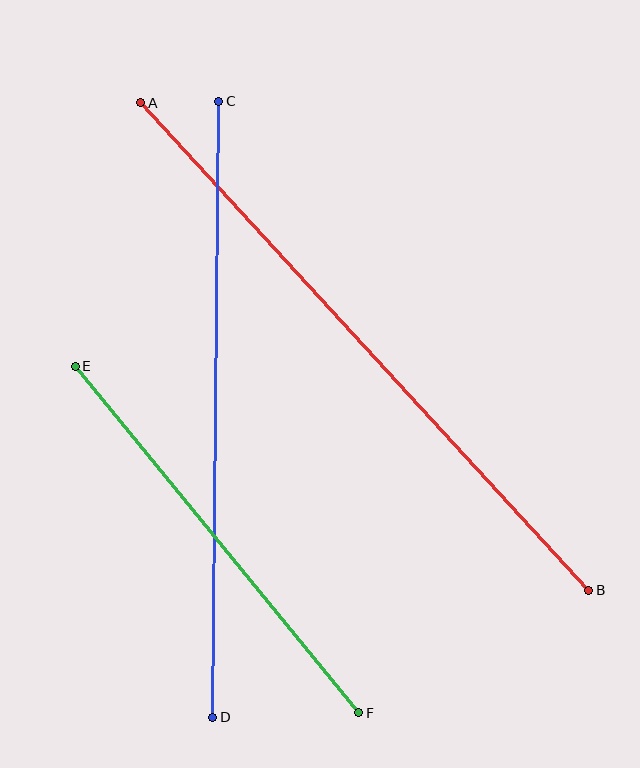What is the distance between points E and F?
The distance is approximately 447 pixels.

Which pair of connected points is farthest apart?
Points A and B are farthest apart.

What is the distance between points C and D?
The distance is approximately 616 pixels.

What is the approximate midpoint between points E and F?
The midpoint is at approximately (217, 539) pixels.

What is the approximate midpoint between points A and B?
The midpoint is at approximately (365, 347) pixels.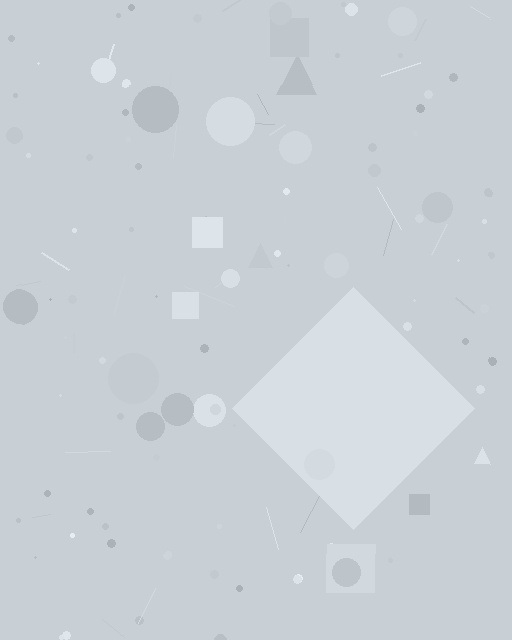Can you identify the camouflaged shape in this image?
The camouflaged shape is a diamond.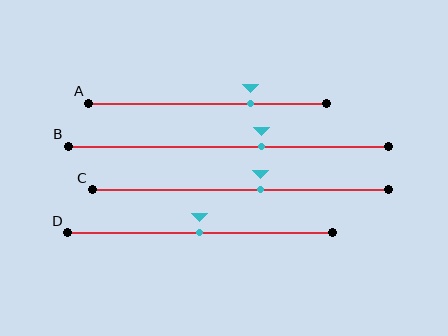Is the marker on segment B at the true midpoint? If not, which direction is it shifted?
No, the marker on segment B is shifted to the right by about 10% of the segment length.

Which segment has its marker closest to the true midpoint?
Segment D has its marker closest to the true midpoint.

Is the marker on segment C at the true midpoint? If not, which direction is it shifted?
No, the marker on segment C is shifted to the right by about 7% of the segment length.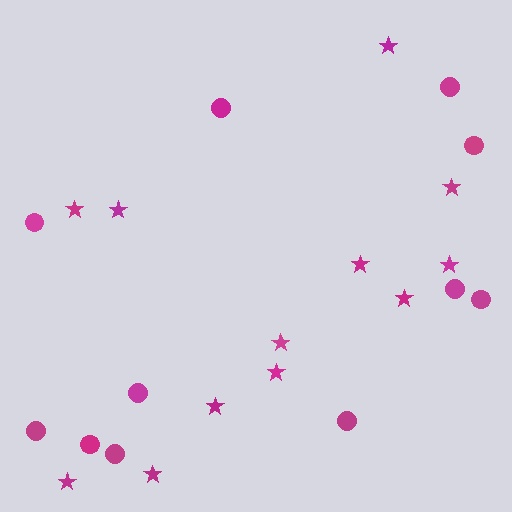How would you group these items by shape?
There are 2 groups: one group of stars (12) and one group of circles (11).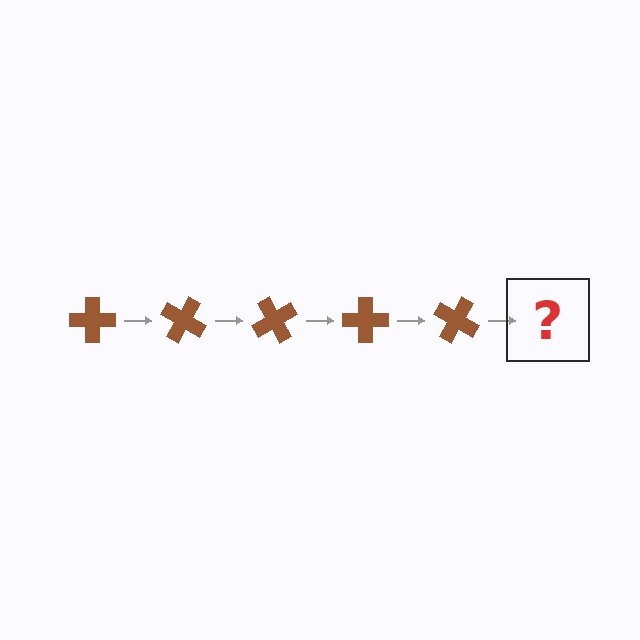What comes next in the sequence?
The next element should be a brown cross rotated 150 degrees.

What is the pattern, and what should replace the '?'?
The pattern is that the cross rotates 30 degrees each step. The '?' should be a brown cross rotated 150 degrees.